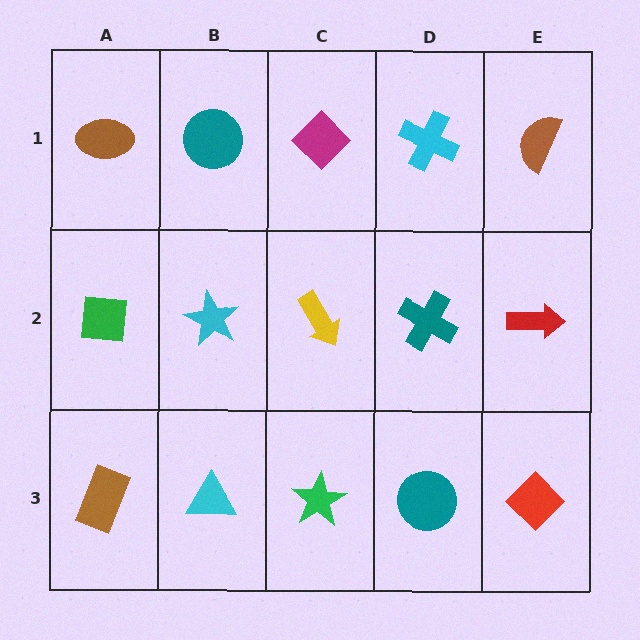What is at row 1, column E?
A brown semicircle.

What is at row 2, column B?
A cyan star.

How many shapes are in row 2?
5 shapes.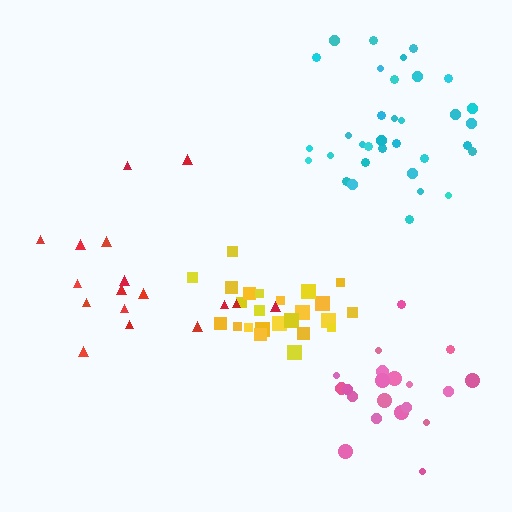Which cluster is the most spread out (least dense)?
Red.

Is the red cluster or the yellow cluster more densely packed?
Yellow.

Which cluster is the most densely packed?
Yellow.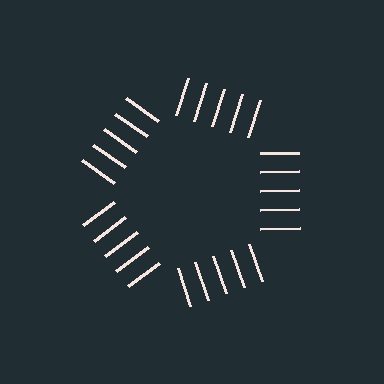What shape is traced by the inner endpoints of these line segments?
An illusory pentagon — the line segments terminate on its edges but no continuous stroke is drawn.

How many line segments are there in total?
25 — 5 along each of the 5 edges.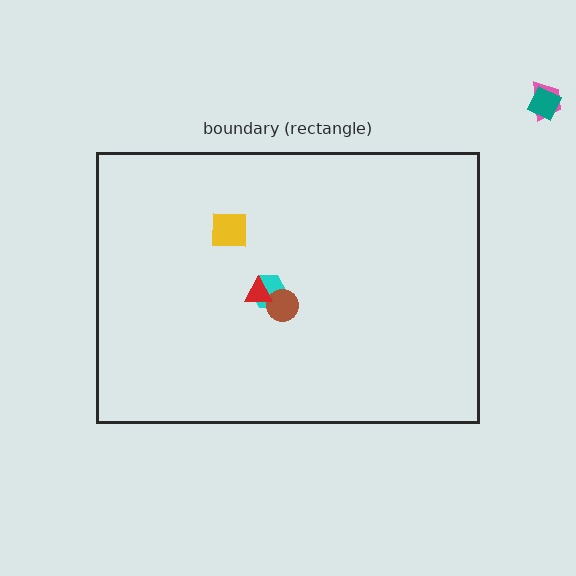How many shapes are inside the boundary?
4 inside, 2 outside.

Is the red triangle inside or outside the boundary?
Inside.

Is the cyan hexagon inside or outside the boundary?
Inside.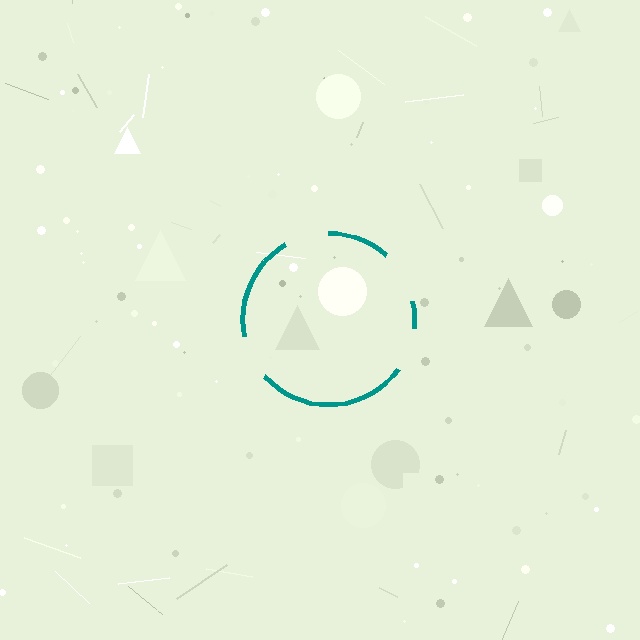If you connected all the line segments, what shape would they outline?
They would outline a circle.